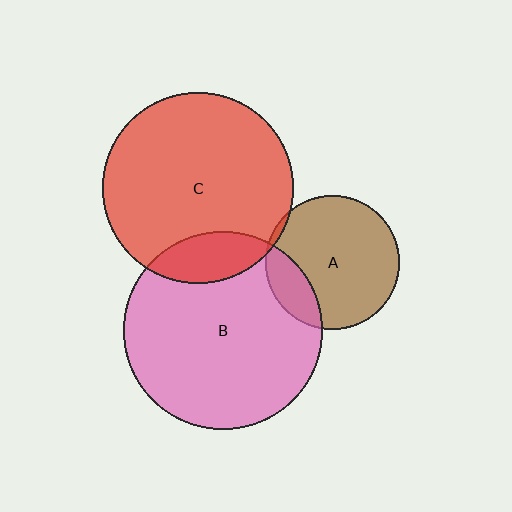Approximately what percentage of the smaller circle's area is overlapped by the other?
Approximately 20%.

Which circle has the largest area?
Circle B (pink).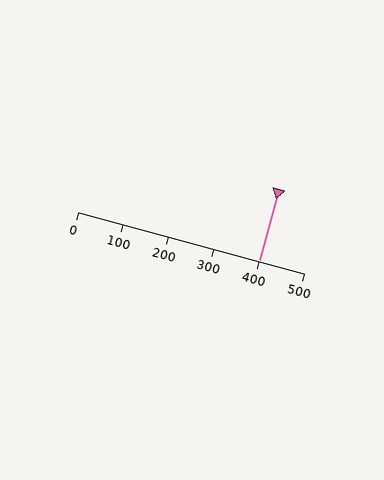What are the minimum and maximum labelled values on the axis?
The axis runs from 0 to 500.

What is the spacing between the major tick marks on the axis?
The major ticks are spaced 100 apart.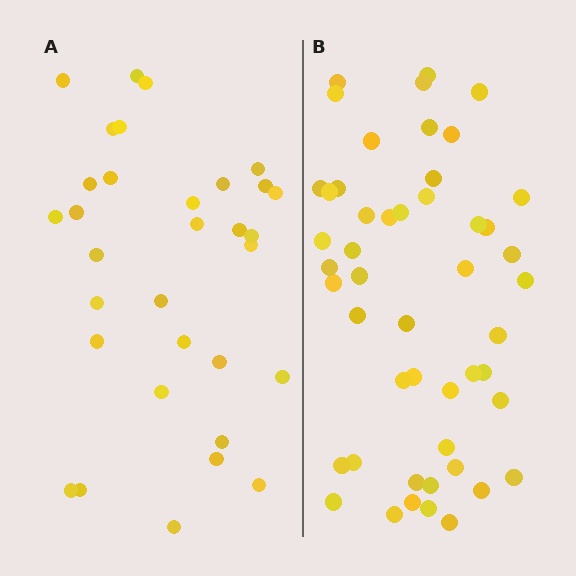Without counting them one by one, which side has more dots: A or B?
Region B (the right region) has more dots.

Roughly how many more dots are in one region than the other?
Region B has approximately 15 more dots than region A.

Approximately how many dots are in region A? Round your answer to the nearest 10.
About 30 dots. (The exact count is 32, which rounds to 30.)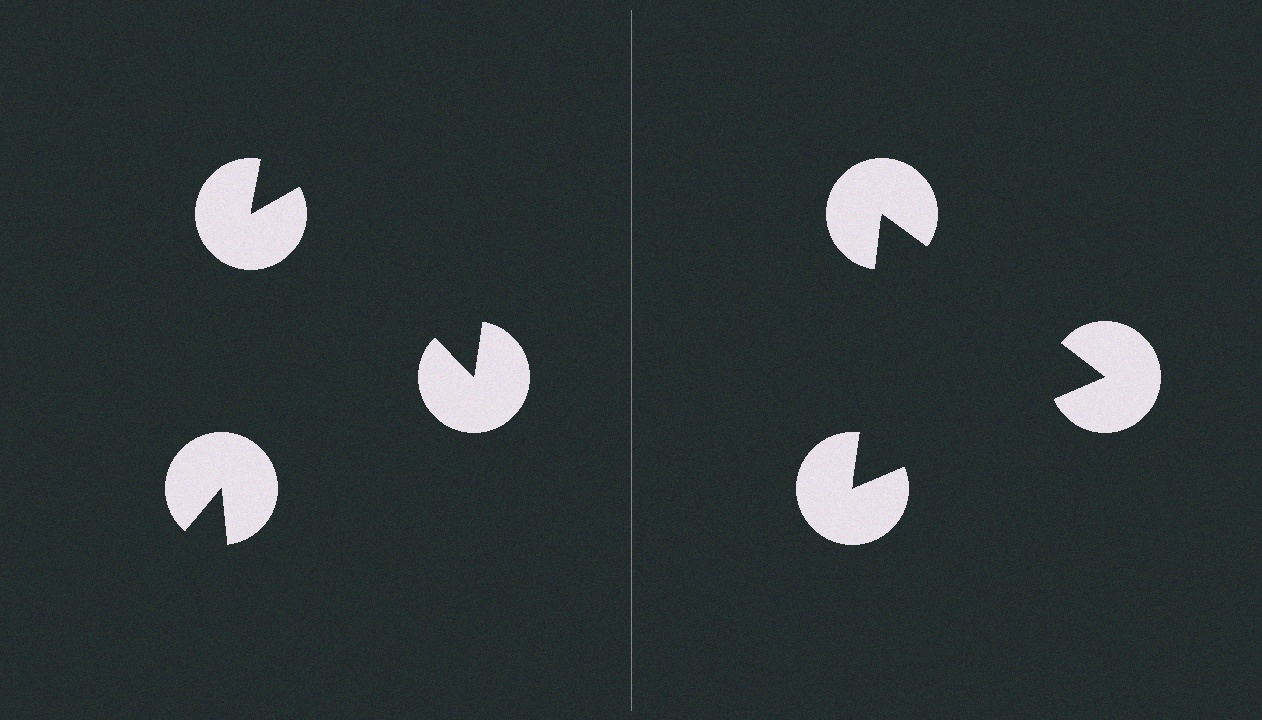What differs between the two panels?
The pac-man discs are positioned identically on both sides; only the wedge orientations differ. On the right they align to a triangle; on the left they are misaligned.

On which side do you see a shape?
An illusory triangle appears on the right side. On the left side the wedge cuts are rotated, so no coherent shape forms.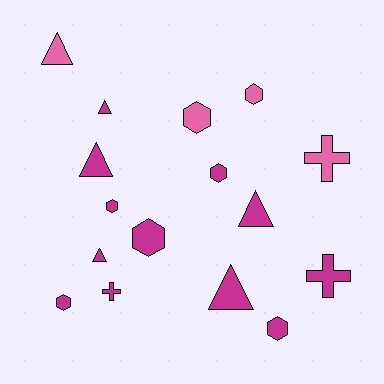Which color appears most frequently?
Magenta, with 12 objects.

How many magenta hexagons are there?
There are 5 magenta hexagons.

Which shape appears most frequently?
Hexagon, with 7 objects.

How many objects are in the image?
There are 16 objects.